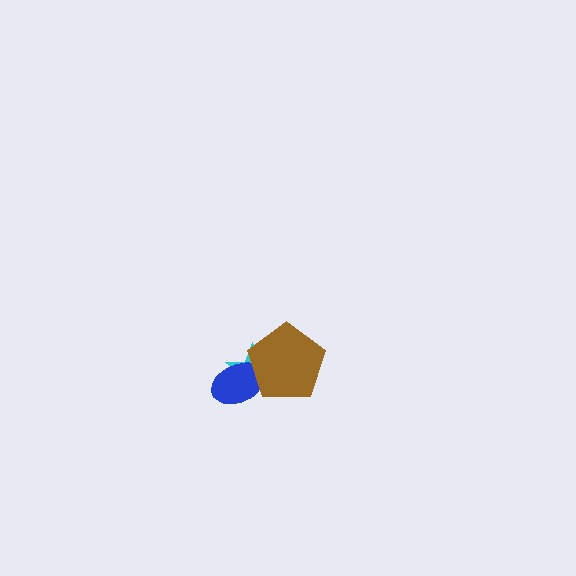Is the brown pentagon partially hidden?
No, no other shape covers it.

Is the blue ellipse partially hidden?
Yes, it is partially covered by another shape.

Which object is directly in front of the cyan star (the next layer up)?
The blue ellipse is directly in front of the cyan star.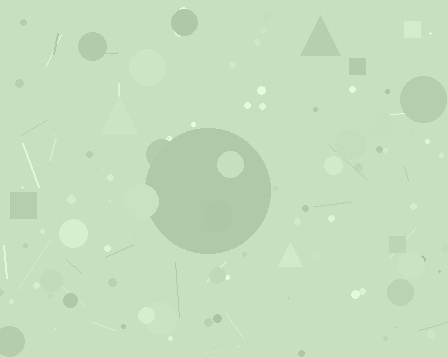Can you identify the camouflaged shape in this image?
The camouflaged shape is a circle.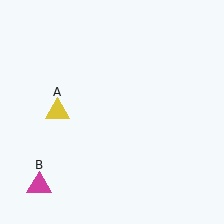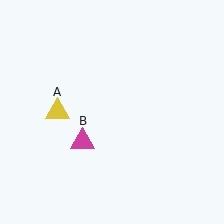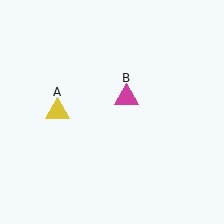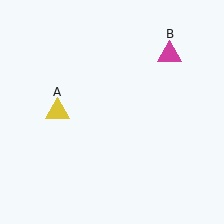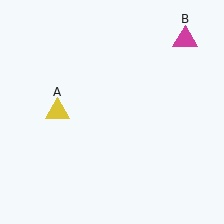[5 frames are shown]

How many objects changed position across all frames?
1 object changed position: magenta triangle (object B).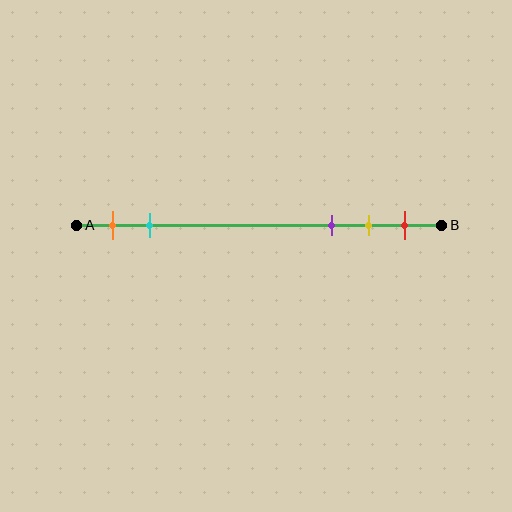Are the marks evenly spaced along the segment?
No, the marks are not evenly spaced.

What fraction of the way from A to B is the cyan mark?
The cyan mark is approximately 20% (0.2) of the way from A to B.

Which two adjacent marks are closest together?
The yellow and red marks are the closest adjacent pair.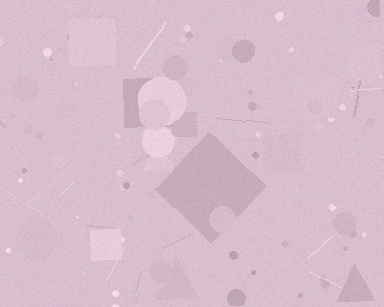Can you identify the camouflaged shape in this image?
The camouflaged shape is a diamond.